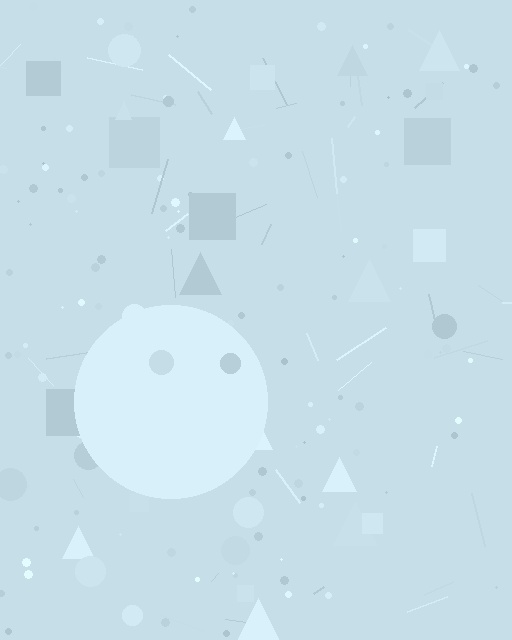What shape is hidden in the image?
A circle is hidden in the image.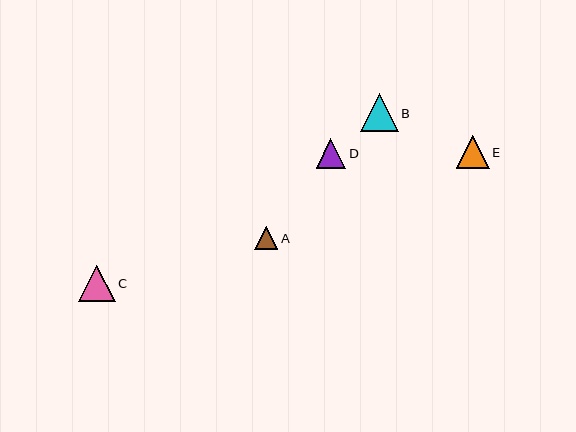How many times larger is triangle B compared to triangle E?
Triangle B is approximately 1.1 times the size of triangle E.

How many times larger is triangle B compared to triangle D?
Triangle B is approximately 1.3 times the size of triangle D.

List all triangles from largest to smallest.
From largest to smallest: B, C, E, D, A.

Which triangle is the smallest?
Triangle A is the smallest with a size of approximately 23 pixels.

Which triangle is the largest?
Triangle B is the largest with a size of approximately 38 pixels.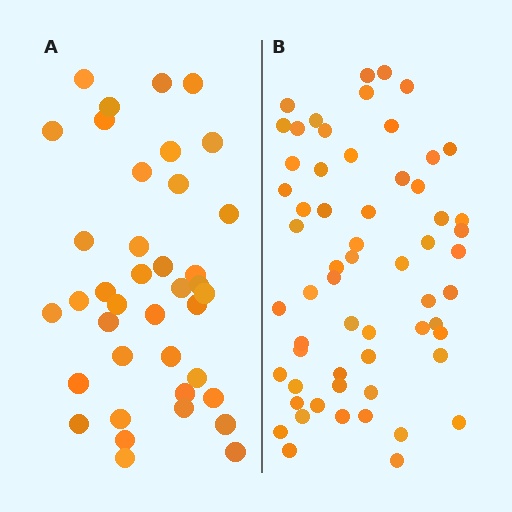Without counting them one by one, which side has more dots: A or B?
Region B (the right region) has more dots.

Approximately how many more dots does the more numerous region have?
Region B has approximately 20 more dots than region A.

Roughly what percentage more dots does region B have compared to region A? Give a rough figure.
About 55% more.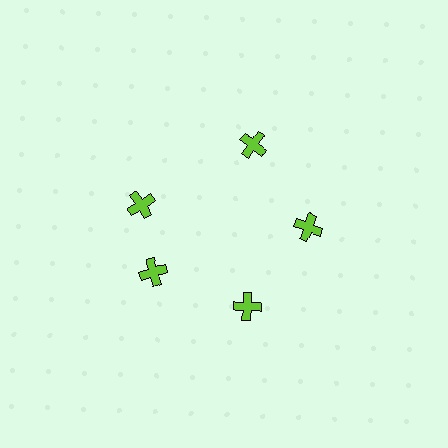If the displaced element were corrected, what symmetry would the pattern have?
It would have 5-fold rotational symmetry — the pattern would map onto itself every 72 degrees.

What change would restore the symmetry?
The symmetry would be restored by rotating it back into even spacing with its neighbors so that all 5 crosses sit at equal angles and equal distance from the center.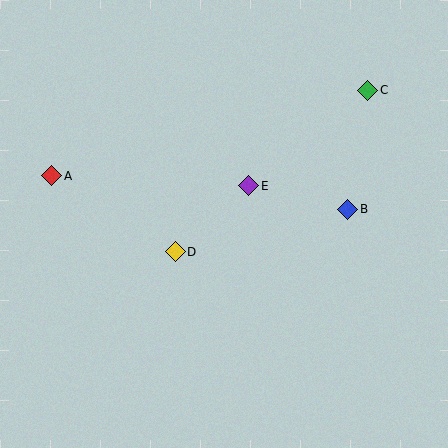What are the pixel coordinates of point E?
Point E is at (249, 186).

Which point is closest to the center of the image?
Point E at (249, 186) is closest to the center.